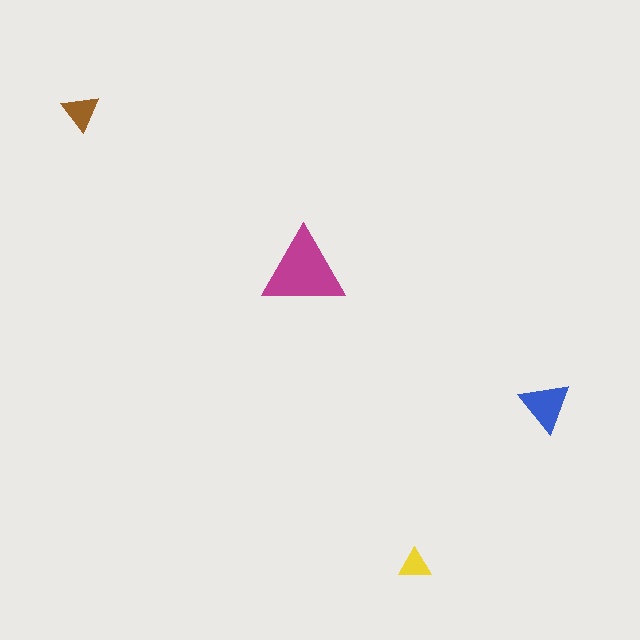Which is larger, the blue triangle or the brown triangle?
The blue one.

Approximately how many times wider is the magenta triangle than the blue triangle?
About 1.5 times wider.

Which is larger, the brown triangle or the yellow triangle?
The brown one.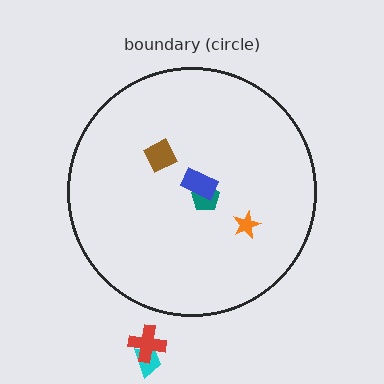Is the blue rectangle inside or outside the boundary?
Inside.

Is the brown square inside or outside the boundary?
Inside.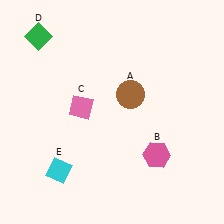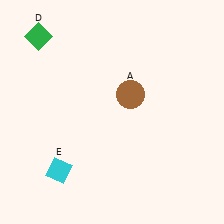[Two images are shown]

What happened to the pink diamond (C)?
The pink diamond (C) was removed in Image 2. It was in the top-left area of Image 1.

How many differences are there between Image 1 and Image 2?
There are 2 differences between the two images.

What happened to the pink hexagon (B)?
The pink hexagon (B) was removed in Image 2. It was in the bottom-right area of Image 1.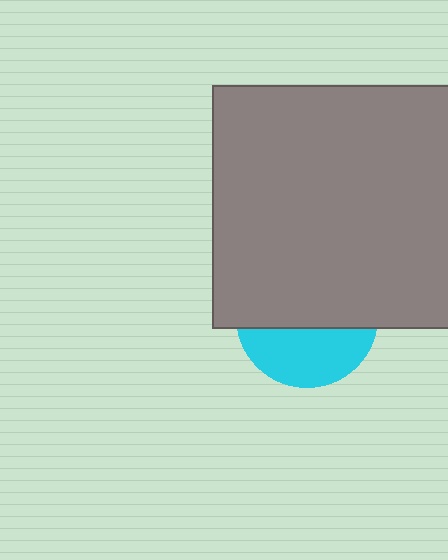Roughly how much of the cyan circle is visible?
A small part of it is visible (roughly 39%).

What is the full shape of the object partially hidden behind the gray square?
The partially hidden object is a cyan circle.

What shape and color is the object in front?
The object in front is a gray square.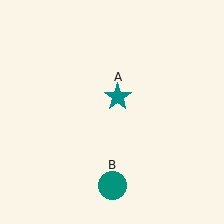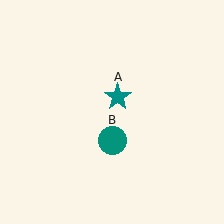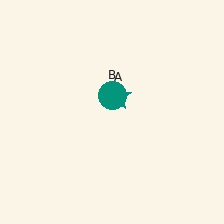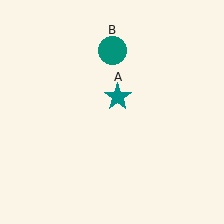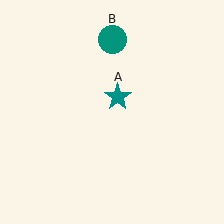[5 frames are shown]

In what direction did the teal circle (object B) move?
The teal circle (object B) moved up.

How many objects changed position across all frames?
1 object changed position: teal circle (object B).